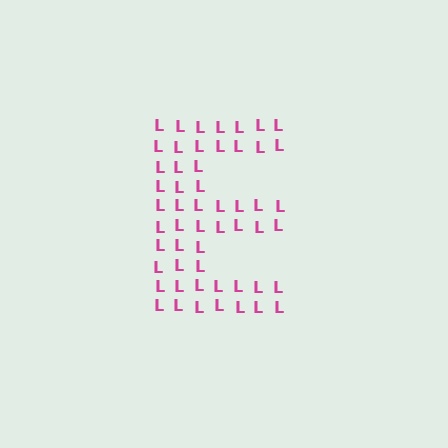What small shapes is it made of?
It is made of small letter L's.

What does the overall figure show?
The overall figure shows the letter E.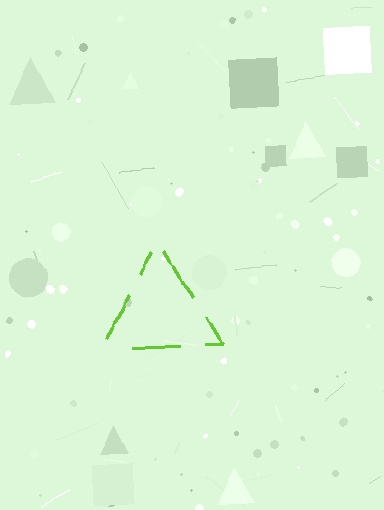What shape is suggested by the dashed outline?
The dashed outline suggests a triangle.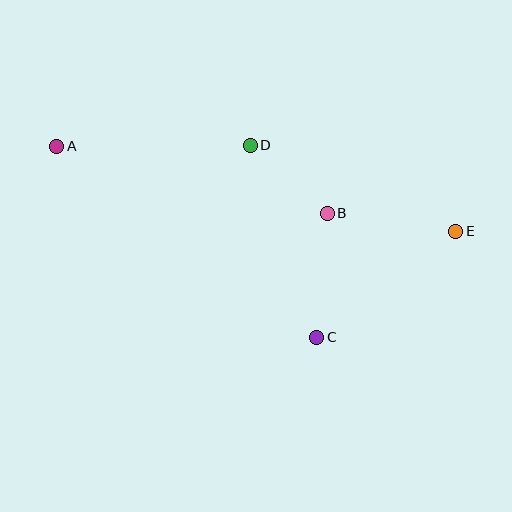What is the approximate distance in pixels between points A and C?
The distance between A and C is approximately 323 pixels.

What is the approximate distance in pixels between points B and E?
The distance between B and E is approximately 130 pixels.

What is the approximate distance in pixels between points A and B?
The distance between A and B is approximately 278 pixels.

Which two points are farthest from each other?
Points A and E are farthest from each other.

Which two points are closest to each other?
Points B and D are closest to each other.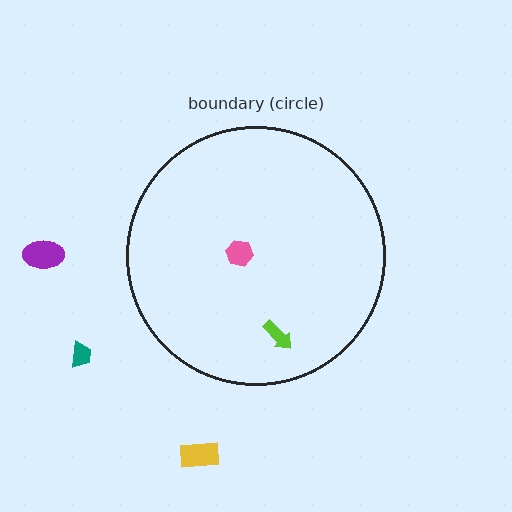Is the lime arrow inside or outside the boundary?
Inside.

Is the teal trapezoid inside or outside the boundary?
Outside.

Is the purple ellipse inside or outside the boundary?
Outside.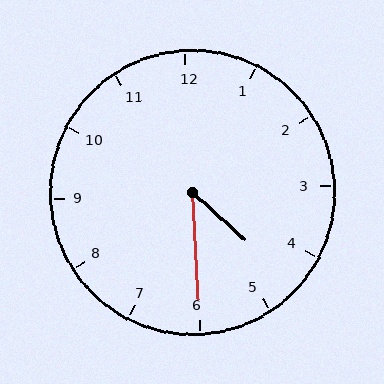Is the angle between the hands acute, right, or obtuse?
It is acute.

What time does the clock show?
4:30.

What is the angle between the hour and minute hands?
Approximately 45 degrees.